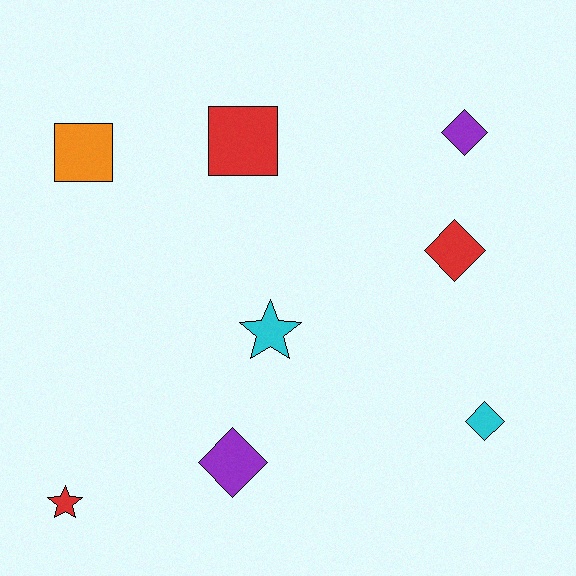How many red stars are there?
There is 1 red star.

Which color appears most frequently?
Red, with 3 objects.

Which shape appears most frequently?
Diamond, with 4 objects.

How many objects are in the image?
There are 8 objects.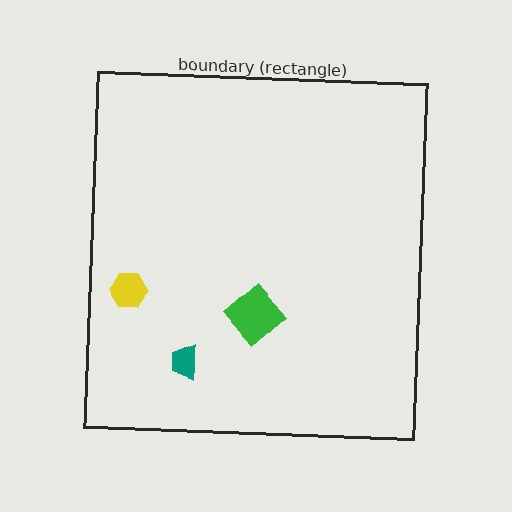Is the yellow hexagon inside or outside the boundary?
Inside.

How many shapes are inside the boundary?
3 inside, 0 outside.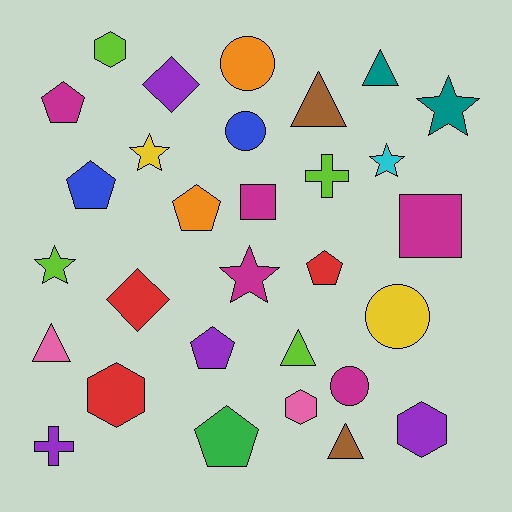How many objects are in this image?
There are 30 objects.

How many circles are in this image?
There are 4 circles.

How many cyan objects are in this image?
There is 1 cyan object.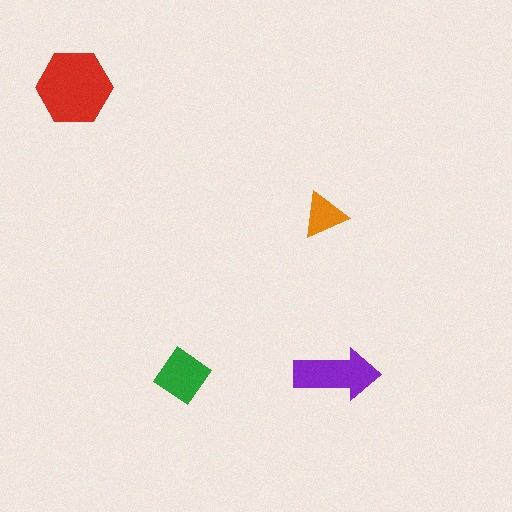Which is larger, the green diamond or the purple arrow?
The purple arrow.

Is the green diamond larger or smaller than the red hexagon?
Smaller.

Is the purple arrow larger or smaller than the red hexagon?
Smaller.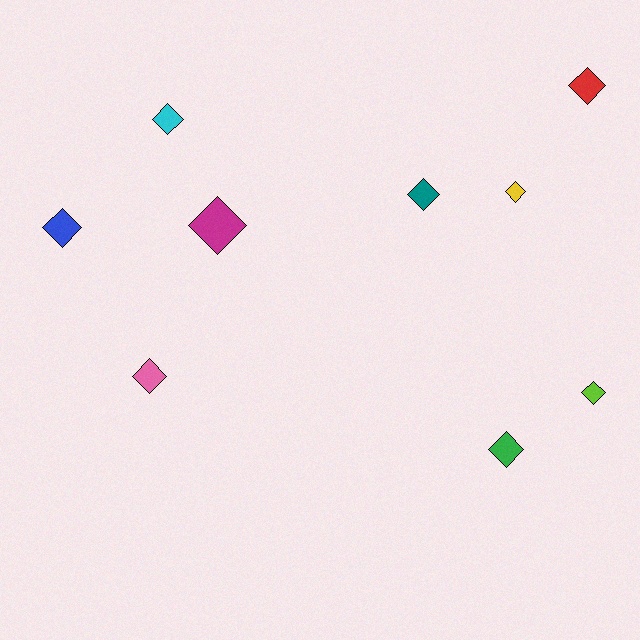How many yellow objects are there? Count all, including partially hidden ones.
There is 1 yellow object.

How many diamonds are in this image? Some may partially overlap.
There are 9 diamonds.